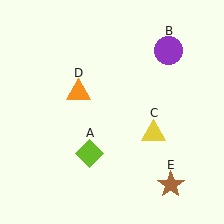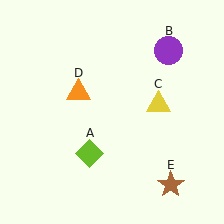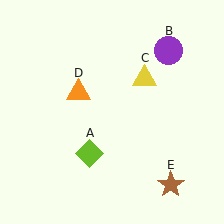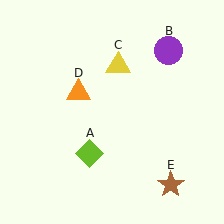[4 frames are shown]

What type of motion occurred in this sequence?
The yellow triangle (object C) rotated counterclockwise around the center of the scene.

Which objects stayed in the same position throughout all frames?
Lime diamond (object A) and purple circle (object B) and orange triangle (object D) and brown star (object E) remained stationary.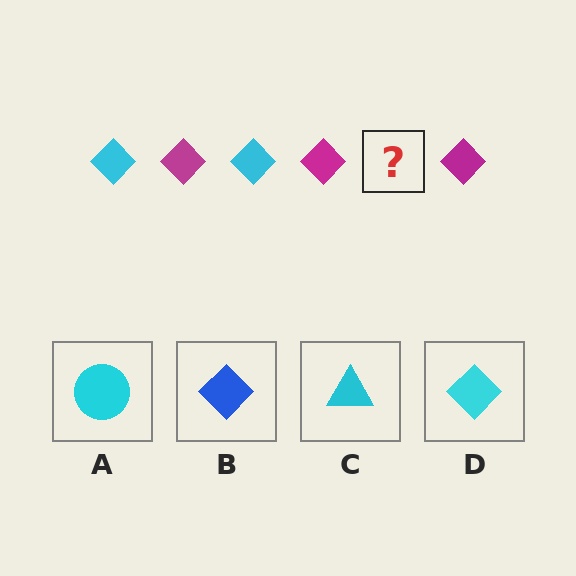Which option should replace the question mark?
Option D.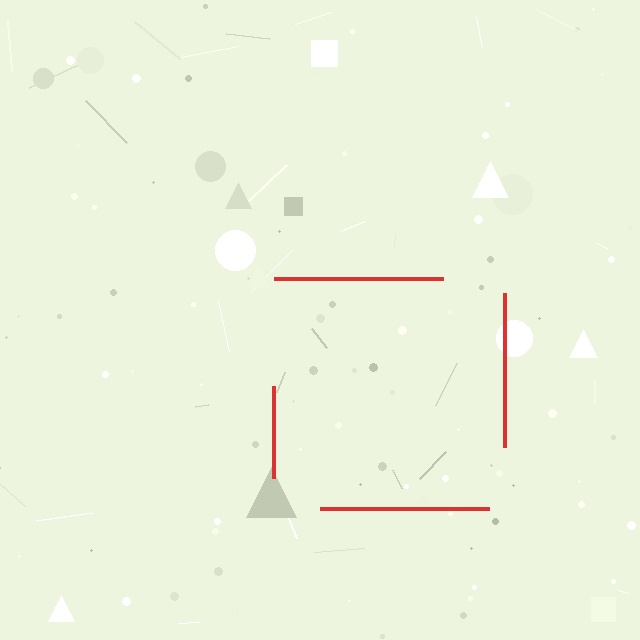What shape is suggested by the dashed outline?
The dashed outline suggests a square.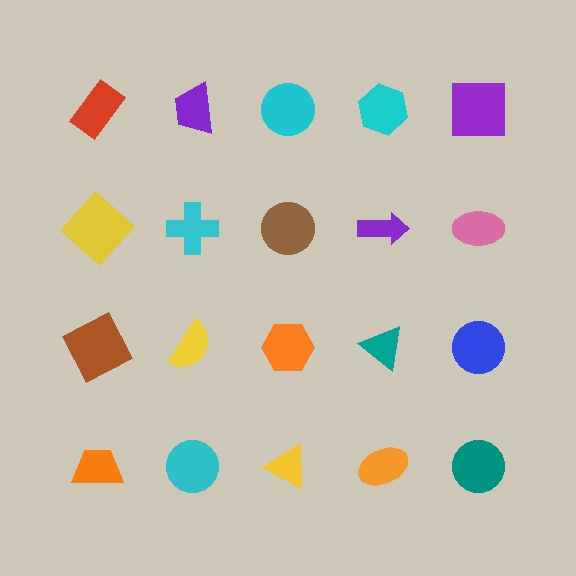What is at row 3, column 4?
A teal triangle.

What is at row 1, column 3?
A cyan circle.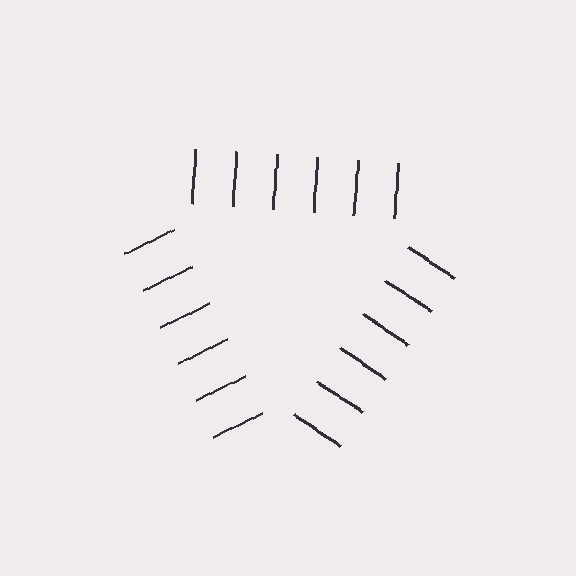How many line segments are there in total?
18 — 6 along each of the 3 edges.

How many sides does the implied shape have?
3 sides — the line-ends trace a triangle.